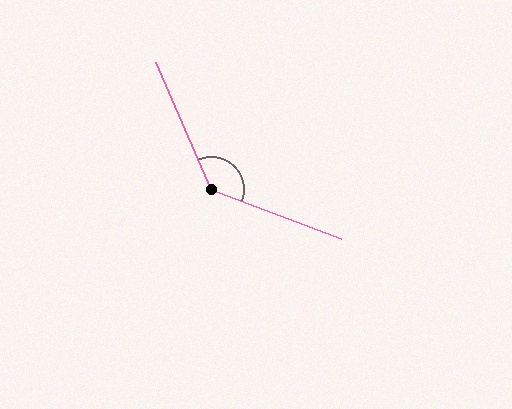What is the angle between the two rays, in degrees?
Approximately 134 degrees.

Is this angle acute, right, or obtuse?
It is obtuse.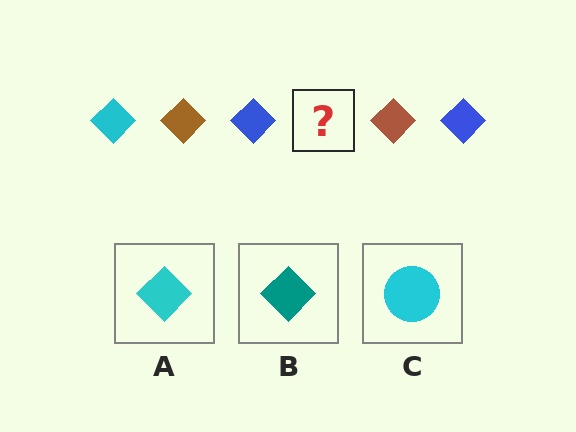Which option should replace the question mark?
Option A.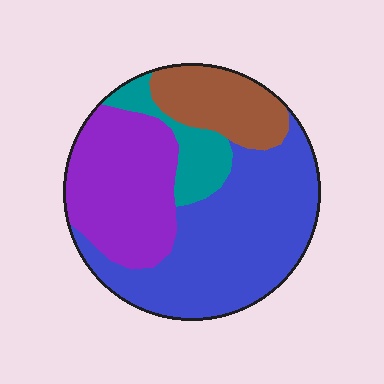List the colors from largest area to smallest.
From largest to smallest: blue, purple, brown, teal.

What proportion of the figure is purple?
Purple takes up about one quarter (1/4) of the figure.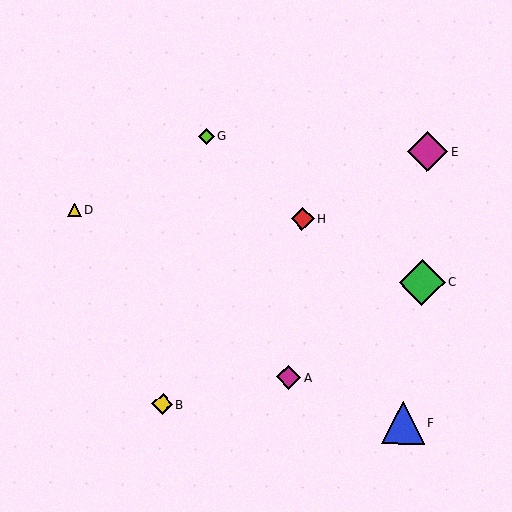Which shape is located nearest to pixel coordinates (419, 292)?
The green diamond (labeled C) at (422, 282) is nearest to that location.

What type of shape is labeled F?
Shape F is a blue triangle.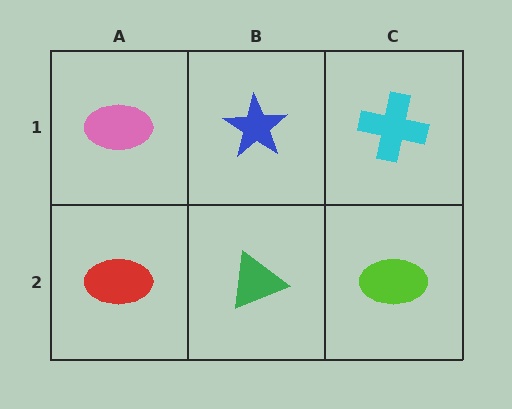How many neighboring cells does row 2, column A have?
2.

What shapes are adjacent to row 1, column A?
A red ellipse (row 2, column A), a blue star (row 1, column B).